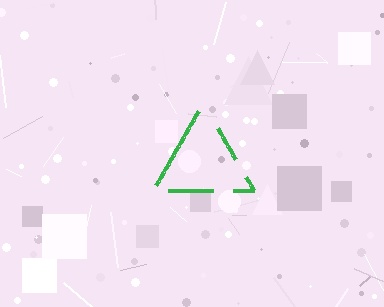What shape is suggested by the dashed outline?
The dashed outline suggests a triangle.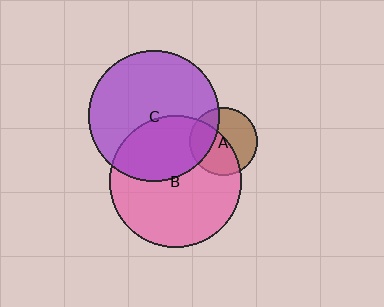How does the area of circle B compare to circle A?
Approximately 3.9 times.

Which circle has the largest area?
Circle B (pink).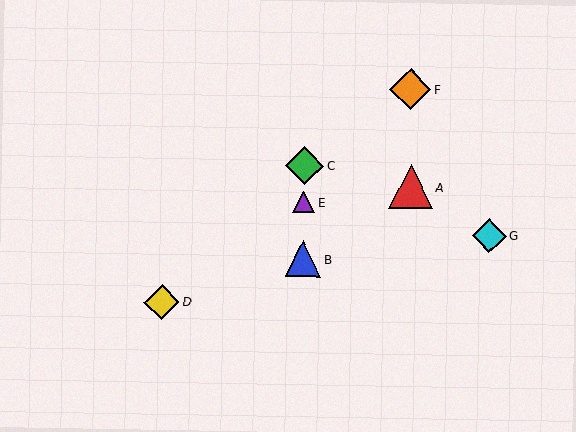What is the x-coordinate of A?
Object A is at x≈411.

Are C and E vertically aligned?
Yes, both are at x≈305.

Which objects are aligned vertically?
Objects B, C, E are aligned vertically.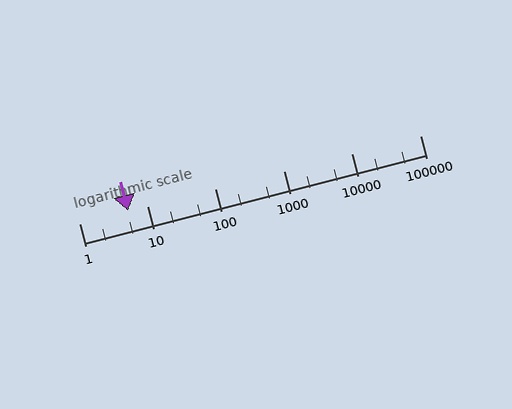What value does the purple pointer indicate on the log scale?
The pointer indicates approximately 5.2.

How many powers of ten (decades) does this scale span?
The scale spans 5 decades, from 1 to 100000.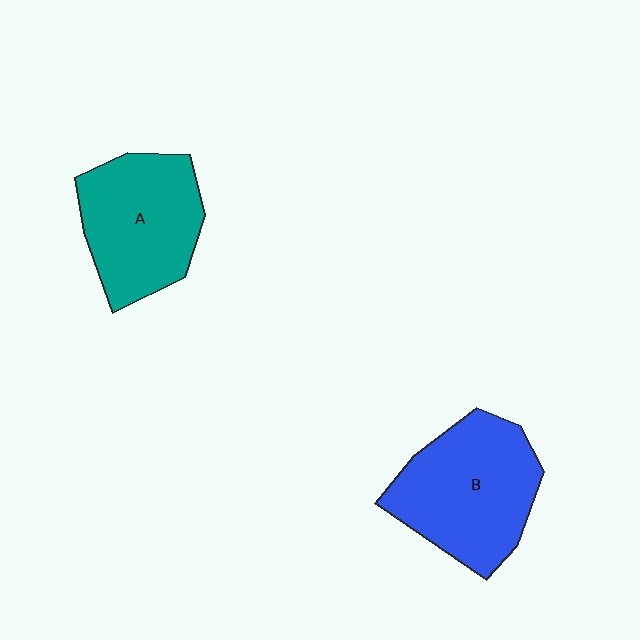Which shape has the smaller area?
Shape A (teal).